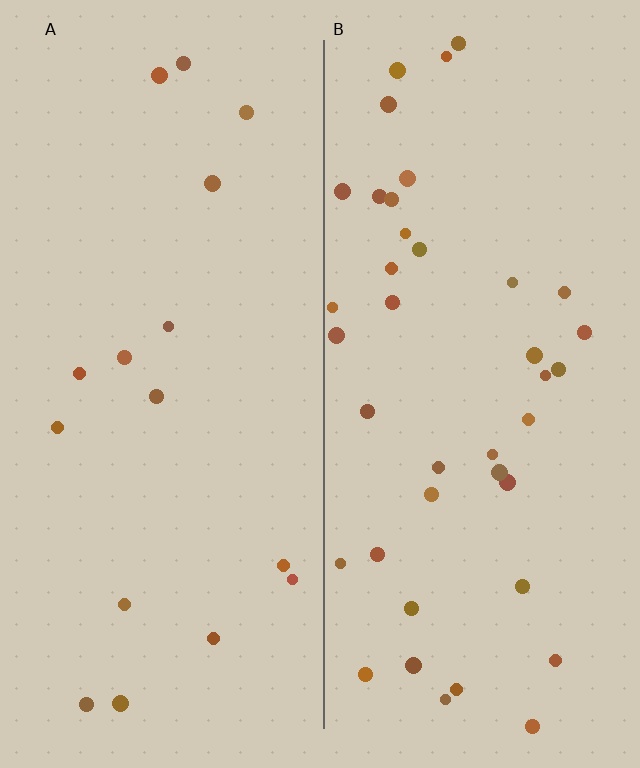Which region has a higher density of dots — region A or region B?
B (the right).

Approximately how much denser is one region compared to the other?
Approximately 2.5× — region B over region A.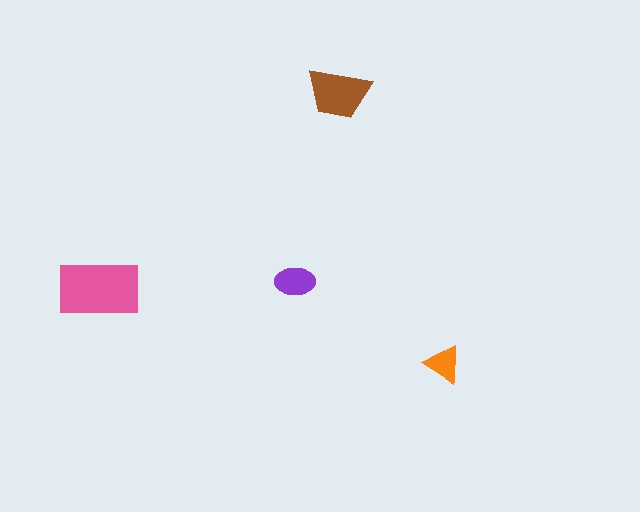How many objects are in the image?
There are 4 objects in the image.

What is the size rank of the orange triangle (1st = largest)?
4th.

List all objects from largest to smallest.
The pink rectangle, the brown trapezoid, the purple ellipse, the orange triangle.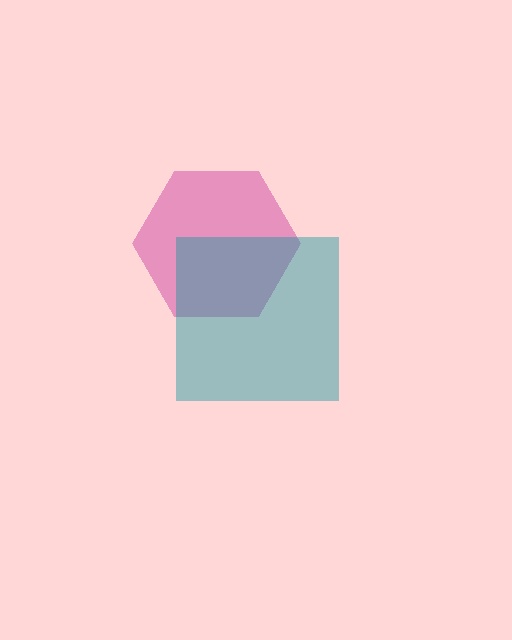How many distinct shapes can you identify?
There are 2 distinct shapes: a magenta hexagon, a teal square.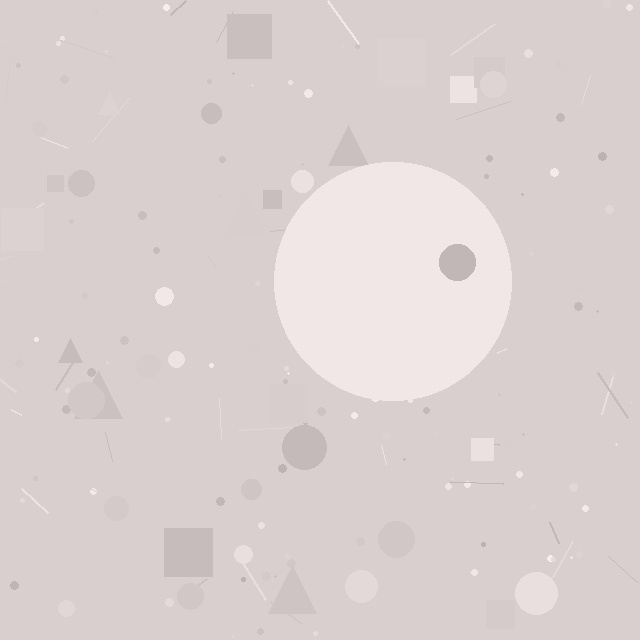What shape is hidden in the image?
A circle is hidden in the image.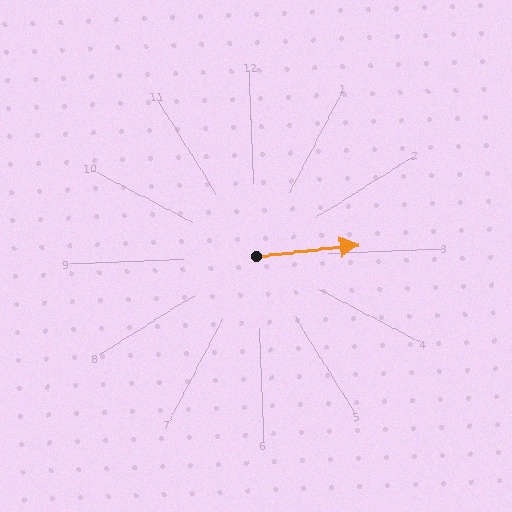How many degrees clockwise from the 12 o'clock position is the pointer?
Approximately 86 degrees.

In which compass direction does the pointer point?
East.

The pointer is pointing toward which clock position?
Roughly 3 o'clock.